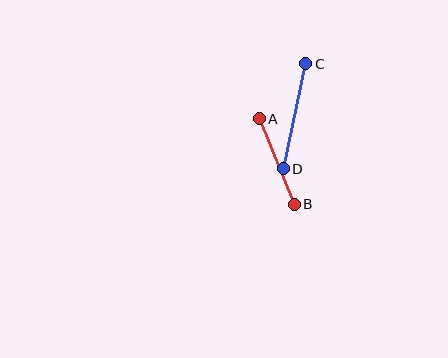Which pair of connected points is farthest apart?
Points C and D are farthest apart.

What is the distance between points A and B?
The distance is approximately 93 pixels.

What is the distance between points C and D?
The distance is approximately 108 pixels.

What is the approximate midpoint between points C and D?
The midpoint is at approximately (294, 116) pixels.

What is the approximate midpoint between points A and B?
The midpoint is at approximately (277, 161) pixels.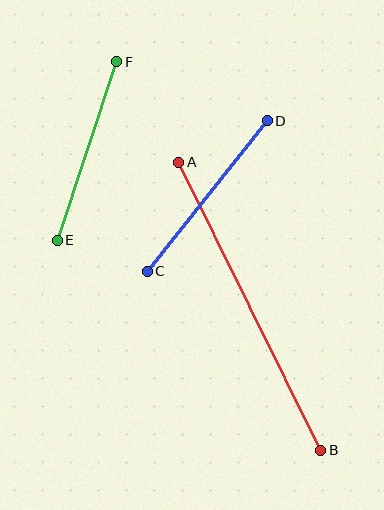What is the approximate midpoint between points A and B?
The midpoint is at approximately (250, 306) pixels.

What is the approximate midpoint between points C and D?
The midpoint is at approximately (207, 196) pixels.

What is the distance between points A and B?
The distance is approximately 321 pixels.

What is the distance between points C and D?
The distance is approximately 193 pixels.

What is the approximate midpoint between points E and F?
The midpoint is at approximately (87, 151) pixels.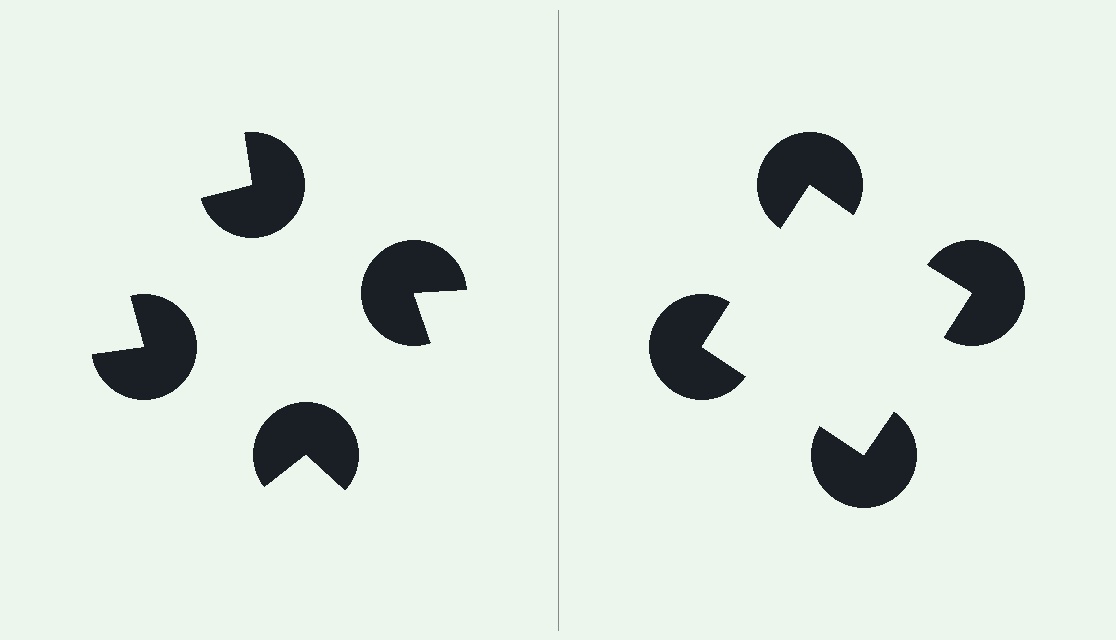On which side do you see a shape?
An illusory square appears on the right side. On the left side the wedge cuts are rotated, so no coherent shape forms.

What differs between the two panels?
The pac-man discs are positioned identically on both sides; only the wedge orientations differ. On the right they align to a square; on the left they are misaligned.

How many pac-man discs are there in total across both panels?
8 — 4 on each side.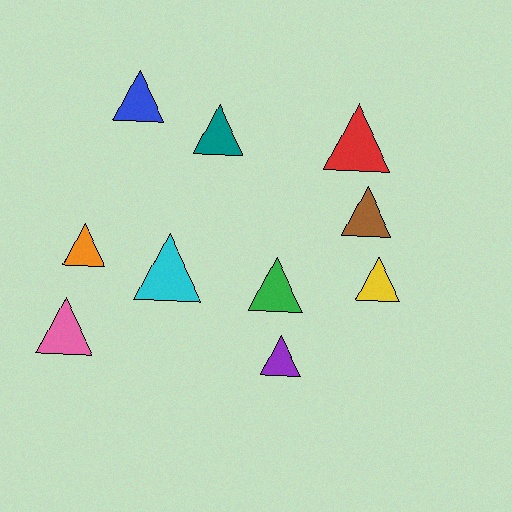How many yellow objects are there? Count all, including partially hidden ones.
There is 1 yellow object.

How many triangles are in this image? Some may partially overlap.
There are 10 triangles.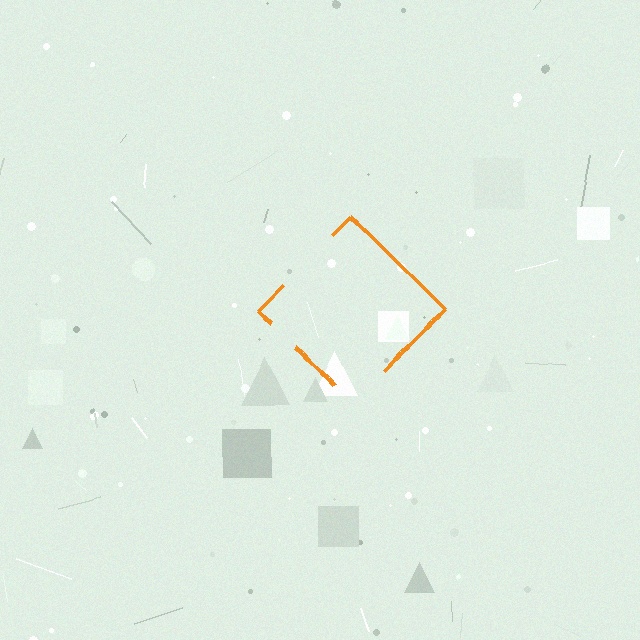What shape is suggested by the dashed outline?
The dashed outline suggests a diamond.